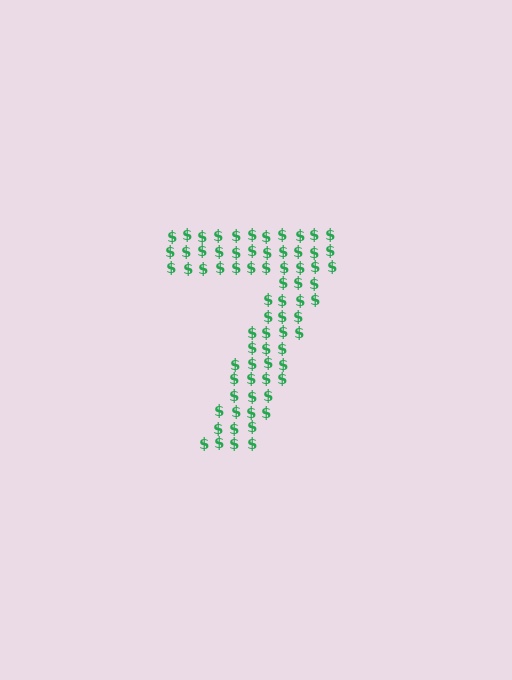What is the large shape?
The large shape is the digit 7.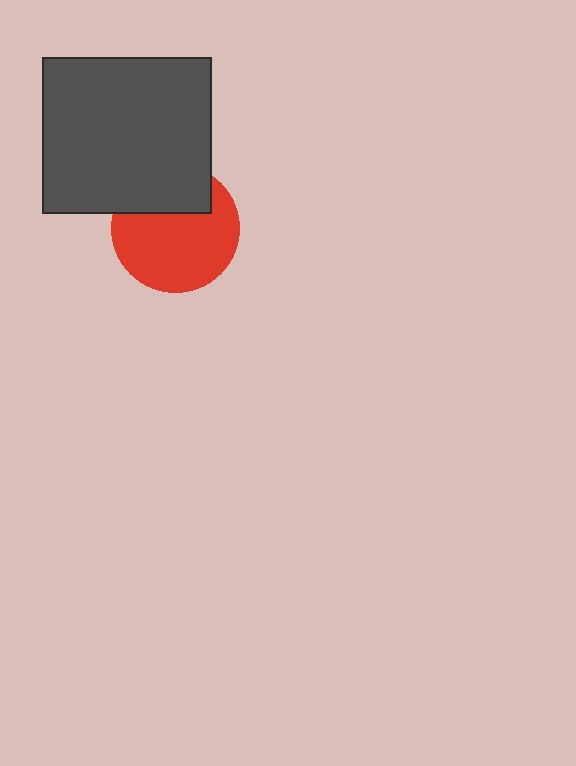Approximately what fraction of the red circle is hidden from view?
Roughly 30% of the red circle is hidden behind the dark gray rectangle.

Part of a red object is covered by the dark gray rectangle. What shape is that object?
It is a circle.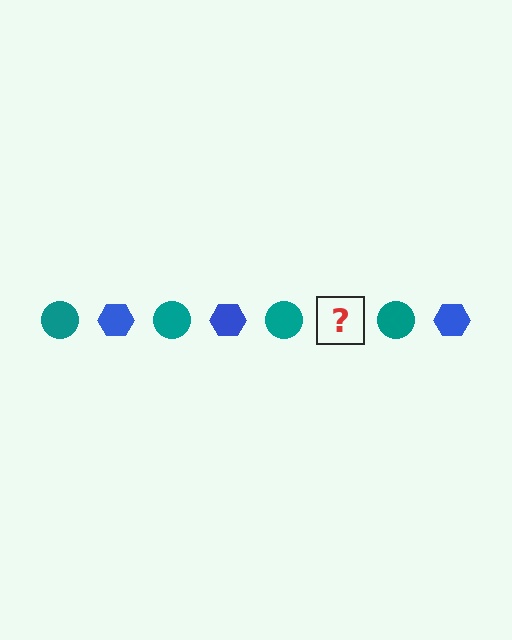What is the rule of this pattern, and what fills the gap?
The rule is that the pattern alternates between teal circle and blue hexagon. The gap should be filled with a blue hexagon.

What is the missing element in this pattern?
The missing element is a blue hexagon.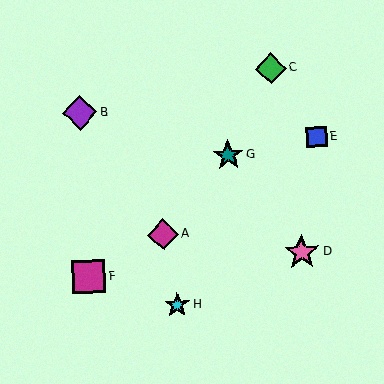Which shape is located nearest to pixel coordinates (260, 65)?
The green diamond (labeled C) at (271, 69) is nearest to that location.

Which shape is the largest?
The pink star (labeled D) is the largest.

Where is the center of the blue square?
The center of the blue square is at (316, 137).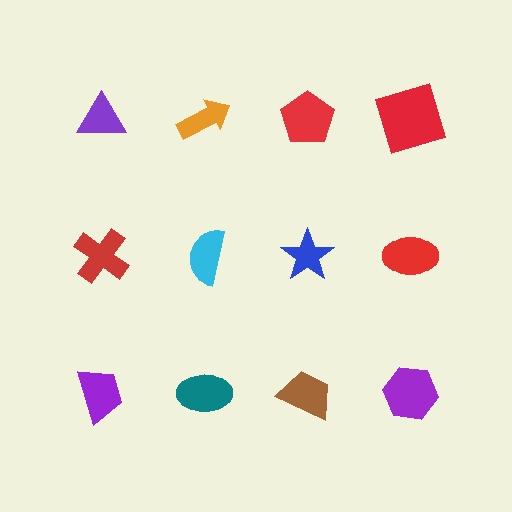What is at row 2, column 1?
A red cross.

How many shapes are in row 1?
4 shapes.